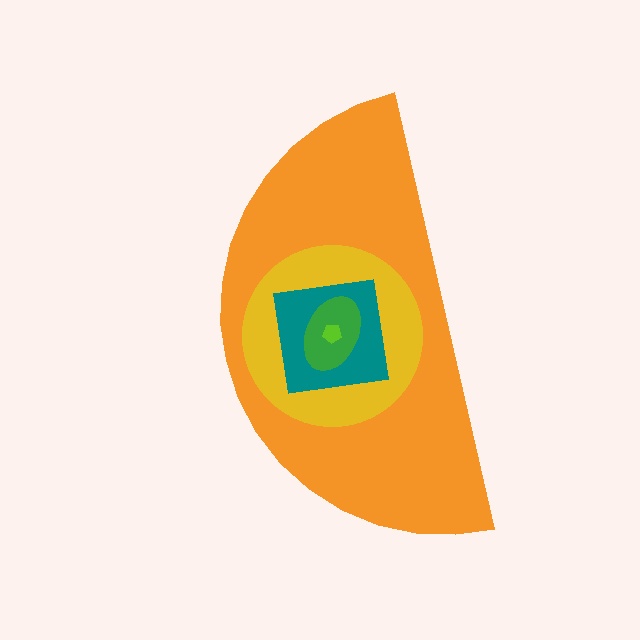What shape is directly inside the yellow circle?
The teal square.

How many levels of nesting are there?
5.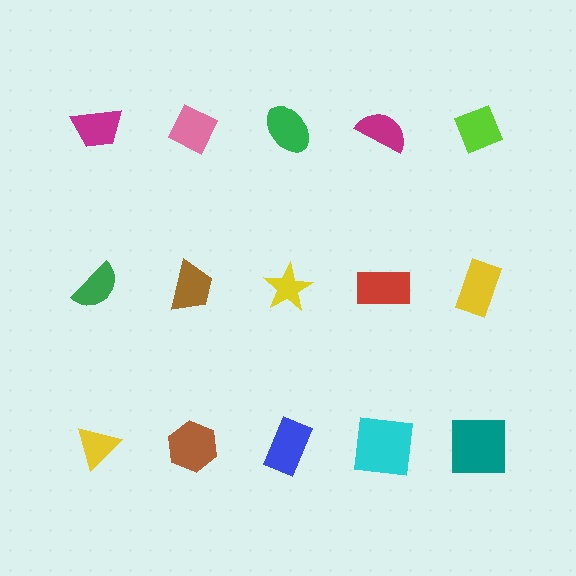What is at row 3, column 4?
A cyan square.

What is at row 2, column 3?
A yellow star.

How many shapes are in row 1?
5 shapes.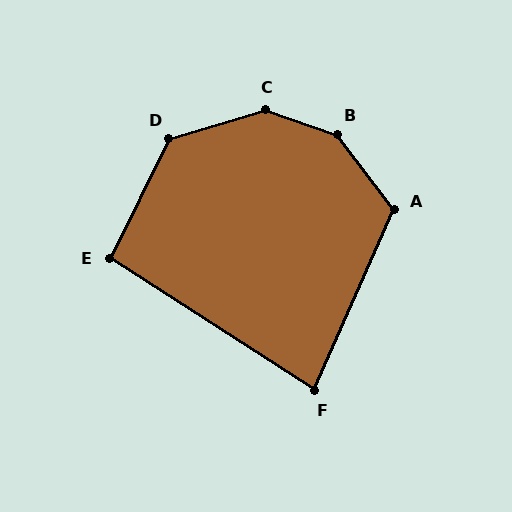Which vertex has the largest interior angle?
B, at approximately 146 degrees.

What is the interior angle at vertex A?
Approximately 119 degrees (obtuse).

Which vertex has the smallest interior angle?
F, at approximately 81 degrees.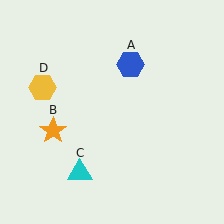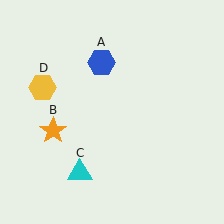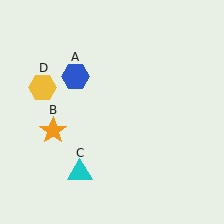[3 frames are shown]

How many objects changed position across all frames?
1 object changed position: blue hexagon (object A).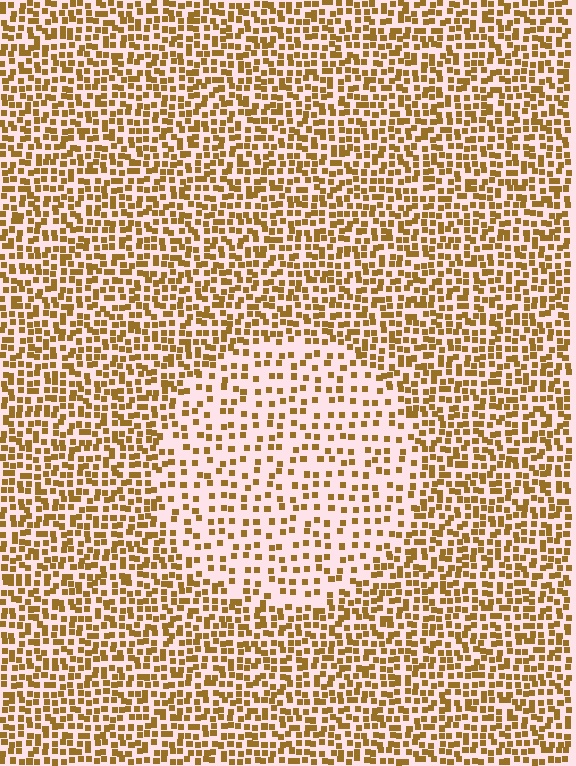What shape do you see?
I see a circle.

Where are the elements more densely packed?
The elements are more densely packed outside the circle boundary.